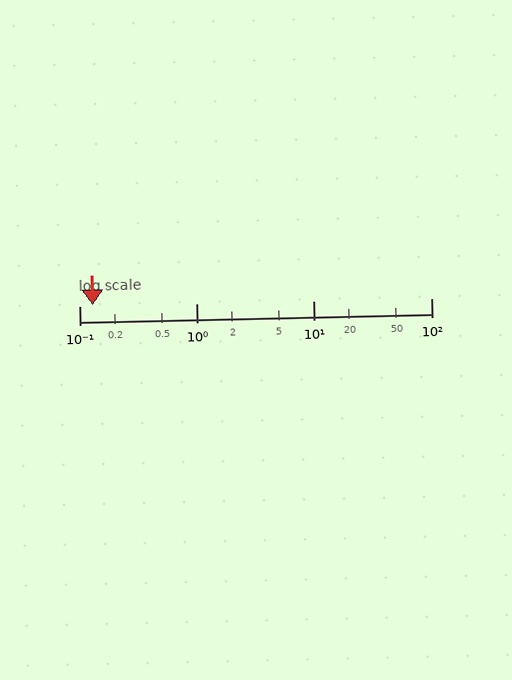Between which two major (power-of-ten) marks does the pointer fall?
The pointer is between 0.1 and 1.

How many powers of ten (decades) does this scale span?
The scale spans 3 decades, from 0.1 to 100.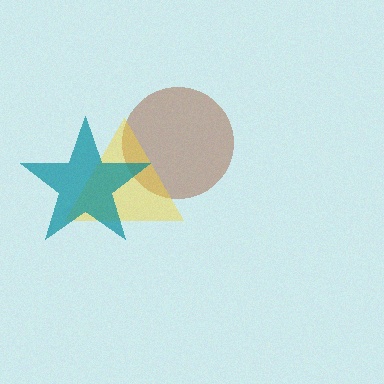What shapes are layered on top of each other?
The layered shapes are: a brown circle, a yellow triangle, a teal star.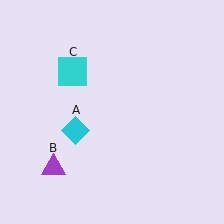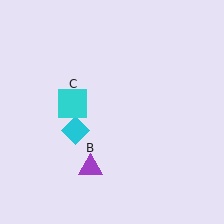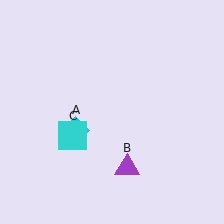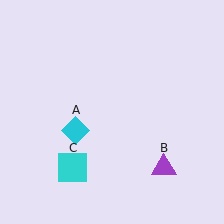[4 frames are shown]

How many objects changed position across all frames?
2 objects changed position: purple triangle (object B), cyan square (object C).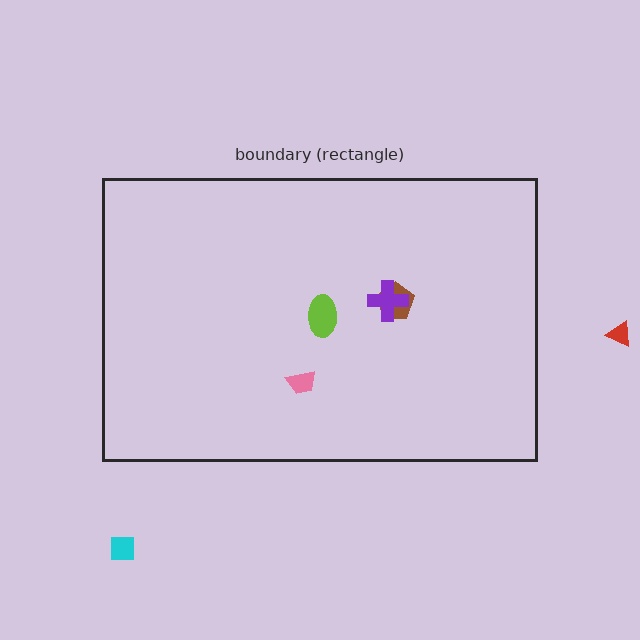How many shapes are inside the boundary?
4 inside, 2 outside.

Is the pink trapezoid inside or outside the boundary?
Inside.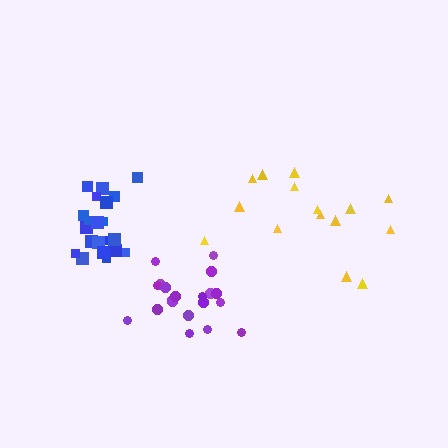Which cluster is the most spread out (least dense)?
Yellow.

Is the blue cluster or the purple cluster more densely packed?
Purple.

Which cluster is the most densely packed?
Purple.